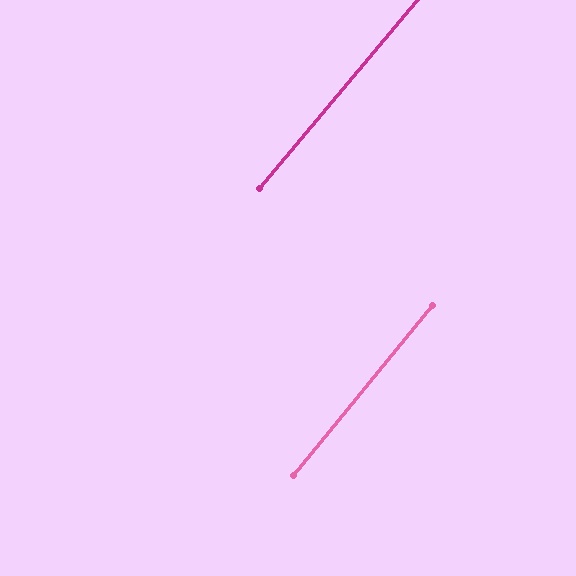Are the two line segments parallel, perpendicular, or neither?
Parallel — their directions differ by only 0.6°.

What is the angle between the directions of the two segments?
Approximately 1 degree.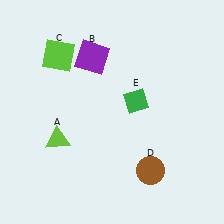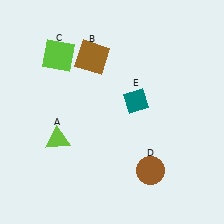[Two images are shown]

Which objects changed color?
B changed from purple to brown. E changed from green to teal.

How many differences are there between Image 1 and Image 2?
There are 2 differences between the two images.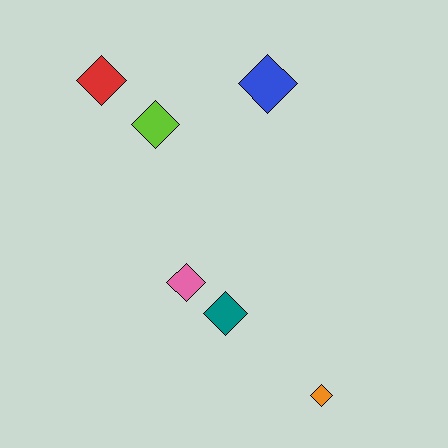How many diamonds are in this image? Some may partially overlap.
There are 6 diamonds.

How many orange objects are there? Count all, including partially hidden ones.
There is 1 orange object.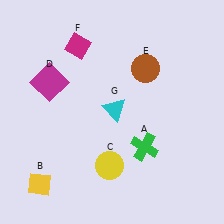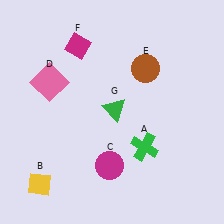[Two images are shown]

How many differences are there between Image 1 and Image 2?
There are 3 differences between the two images.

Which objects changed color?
C changed from yellow to magenta. D changed from magenta to pink. G changed from cyan to green.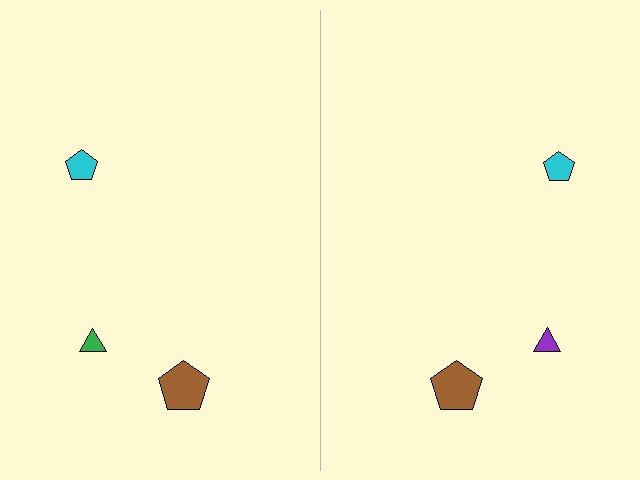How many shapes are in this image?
There are 6 shapes in this image.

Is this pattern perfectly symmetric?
No, the pattern is not perfectly symmetric. The purple triangle on the right side breaks the symmetry — its mirror counterpart is green.